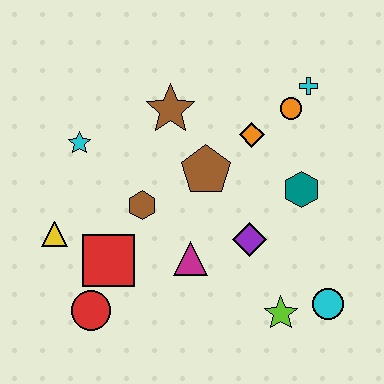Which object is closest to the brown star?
The brown pentagon is closest to the brown star.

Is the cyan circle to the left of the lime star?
No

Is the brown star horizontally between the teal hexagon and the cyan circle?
No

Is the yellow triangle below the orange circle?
Yes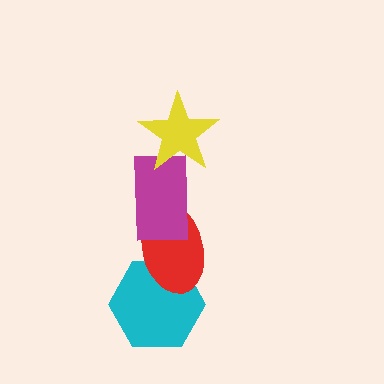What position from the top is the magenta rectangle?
The magenta rectangle is 2nd from the top.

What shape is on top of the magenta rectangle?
The yellow star is on top of the magenta rectangle.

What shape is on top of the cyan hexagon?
The red ellipse is on top of the cyan hexagon.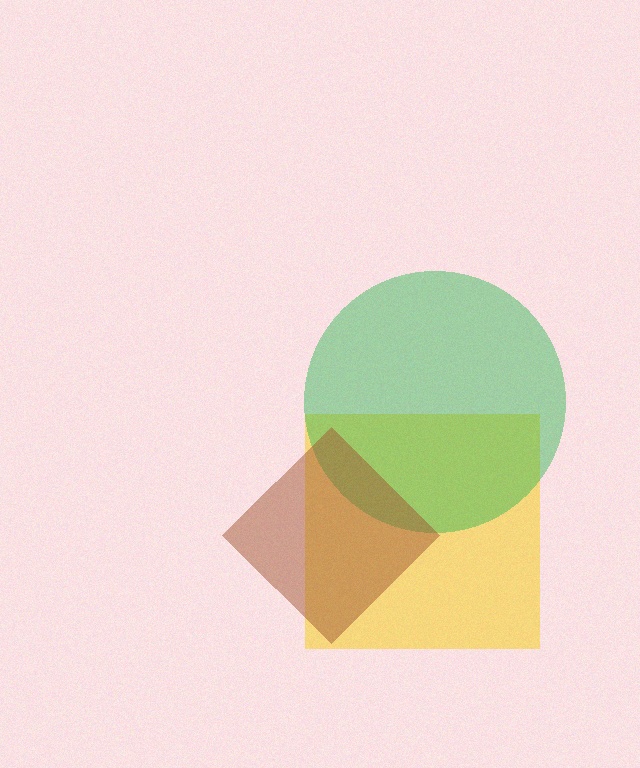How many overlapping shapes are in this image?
There are 3 overlapping shapes in the image.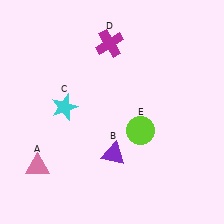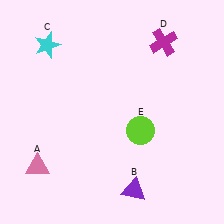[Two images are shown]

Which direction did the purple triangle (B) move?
The purple triangle (B) moved down.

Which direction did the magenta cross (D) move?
The magenta cross (D) moved right.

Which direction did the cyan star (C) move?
The cyan star (C) moved up.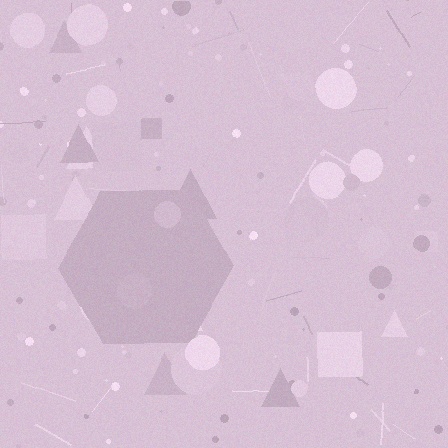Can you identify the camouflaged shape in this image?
The camouflaged shape is a hexagon.